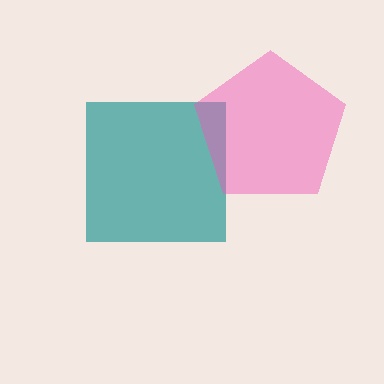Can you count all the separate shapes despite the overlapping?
Yes, there are 2 separate shapes.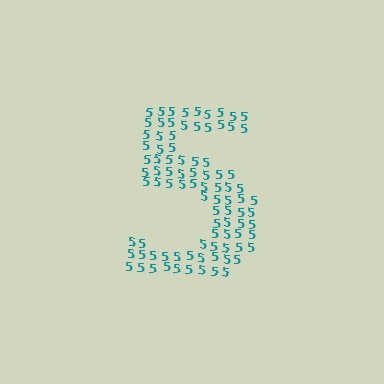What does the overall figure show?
The overall figure shows the digit 5.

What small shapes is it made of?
It is made of small digit 5's.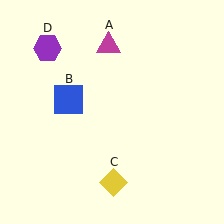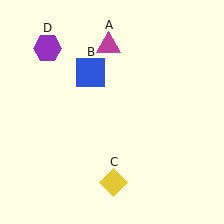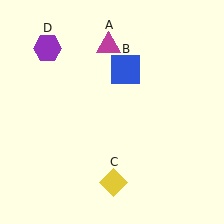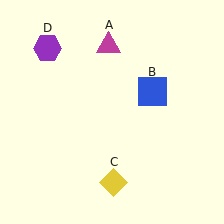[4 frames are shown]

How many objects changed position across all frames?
1 object changed position: blue square (object B).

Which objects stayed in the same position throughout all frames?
Magenta triangle (object A) and yellow diamond (object C) and purple hexagon (object D) remained stationary.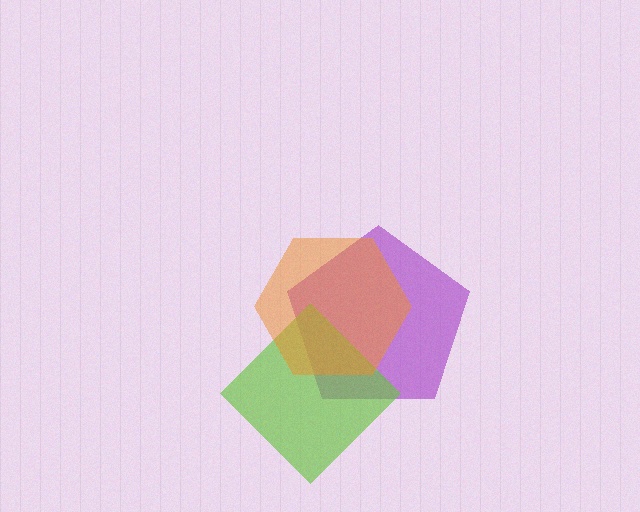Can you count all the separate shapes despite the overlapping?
Yes, there are 3 separate shapes.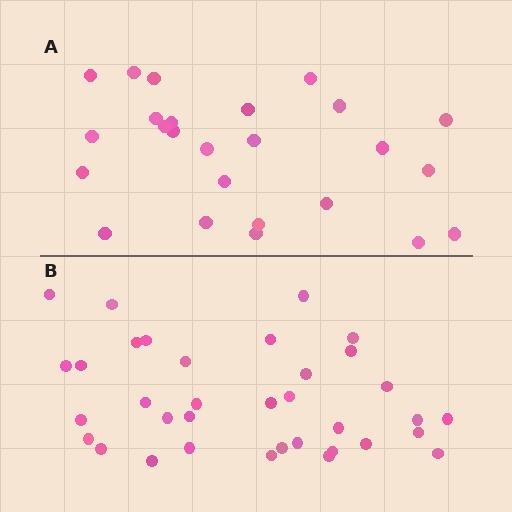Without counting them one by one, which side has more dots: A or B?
Region B (the bottom region) has more dots.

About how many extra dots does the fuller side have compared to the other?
Region B has roughly 10 or so more dots than region A.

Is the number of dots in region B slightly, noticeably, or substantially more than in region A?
Region B has noticeably more, but not dramatically so. The ratio is roughly 1.4 to 1.